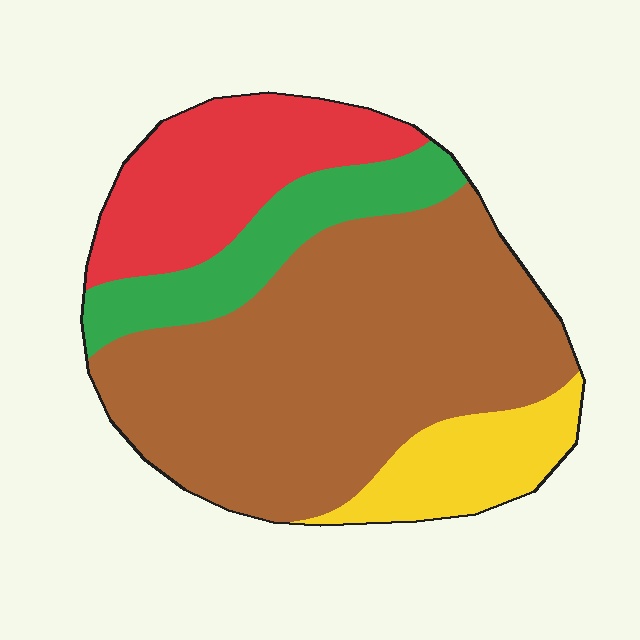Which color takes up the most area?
Brown, at roughly 55%.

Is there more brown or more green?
Brown.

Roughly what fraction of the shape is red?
Red takes up less than a quarter of the shape.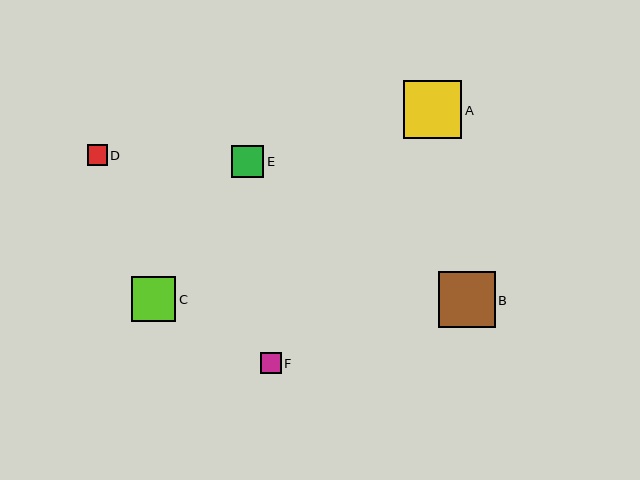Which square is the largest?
Square A is the largest with a size of approximately 58 pixels.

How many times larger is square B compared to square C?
Square B is approximately 1.3 times the size of square C.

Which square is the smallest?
Square D is the smallest with a size of approximately 20 pixels.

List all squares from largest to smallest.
From largest to smallest: A, B, C, E, F, D.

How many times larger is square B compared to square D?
Square B is approximately 2.8 times the size of square D.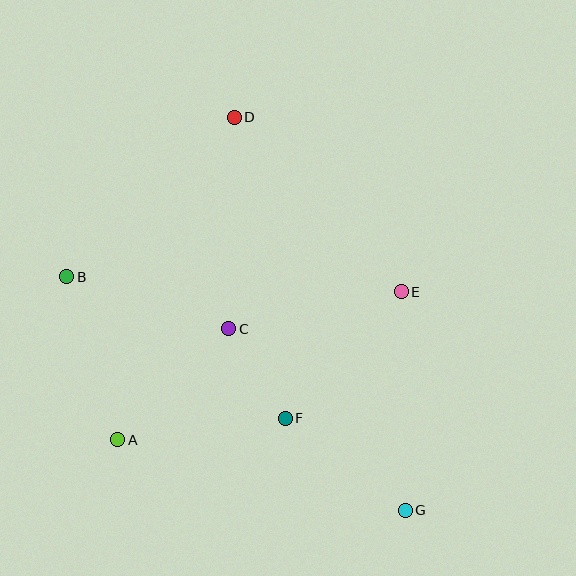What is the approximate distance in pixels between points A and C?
The distance between A and C is approximately 157 pixels.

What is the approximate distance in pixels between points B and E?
The distance between B and E is approximately 335 pixels.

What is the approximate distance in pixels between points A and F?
The distance between A and F is approximately 169 pixels.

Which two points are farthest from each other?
Points D and G are farthest from each other.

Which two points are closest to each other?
Points C and F are closest to each other.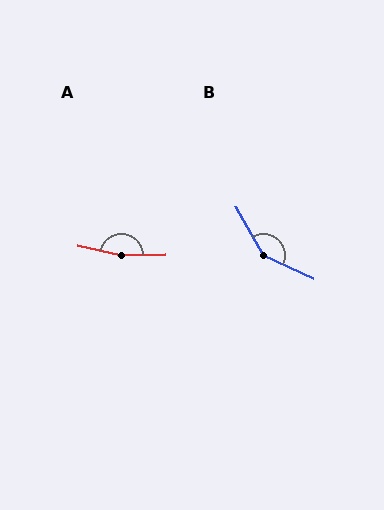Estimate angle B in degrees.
Approximately 144 degrees.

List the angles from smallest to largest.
B (144°), A (167°).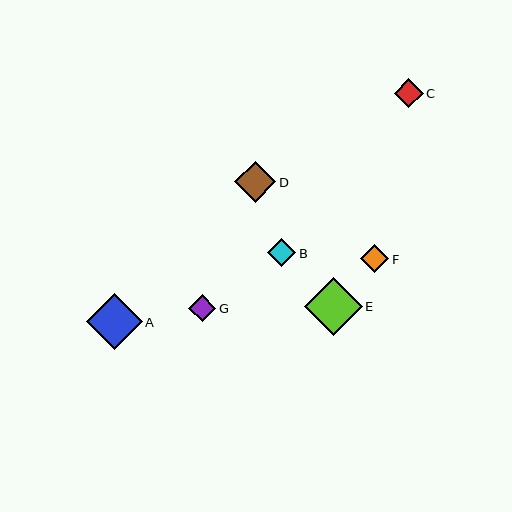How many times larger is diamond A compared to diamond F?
Diamond A is approximately 2.0 times the size of diamond F.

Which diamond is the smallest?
Diamond G is the smallest with a size of approximately 27 pixels.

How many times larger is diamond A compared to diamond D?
Diamond A is approximately 1.4 times the size of diamond D.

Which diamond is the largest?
Diamond E is the largest with a size of approximately 57 pixels.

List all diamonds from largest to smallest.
From largest to smallest: E, A, D, C, B, F, G.